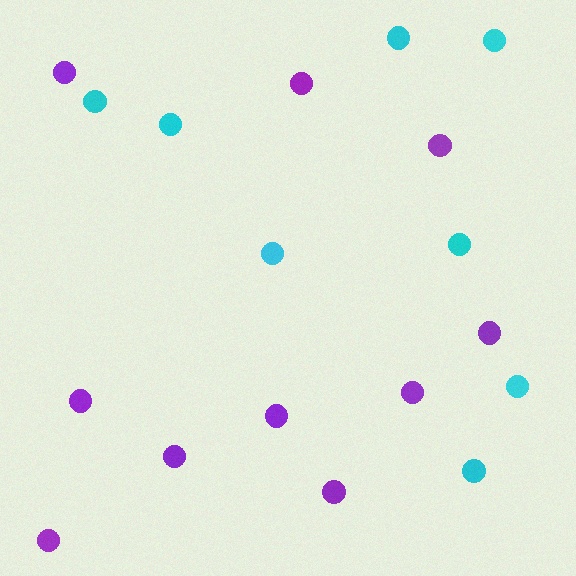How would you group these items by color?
There are 2 groups: one group of cyan circles (8) and one group of purple circles (10).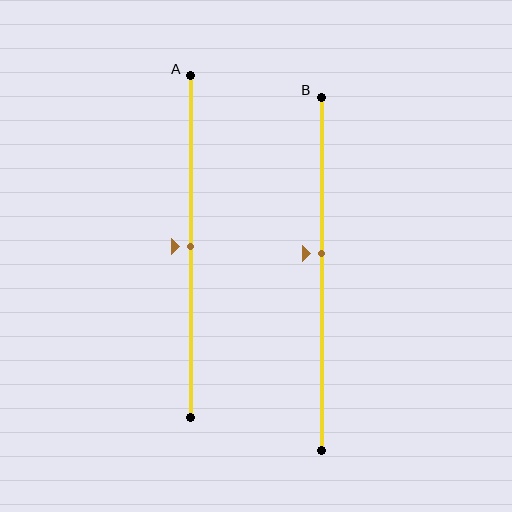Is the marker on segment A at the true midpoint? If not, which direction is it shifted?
Yes, the marker on segment A is at the true midpoint.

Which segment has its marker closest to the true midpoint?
Segment A has its marker closest to the true midpoint.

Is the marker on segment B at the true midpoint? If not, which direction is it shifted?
No, the marker on segment B is shifted upward by about 6% of the segment length.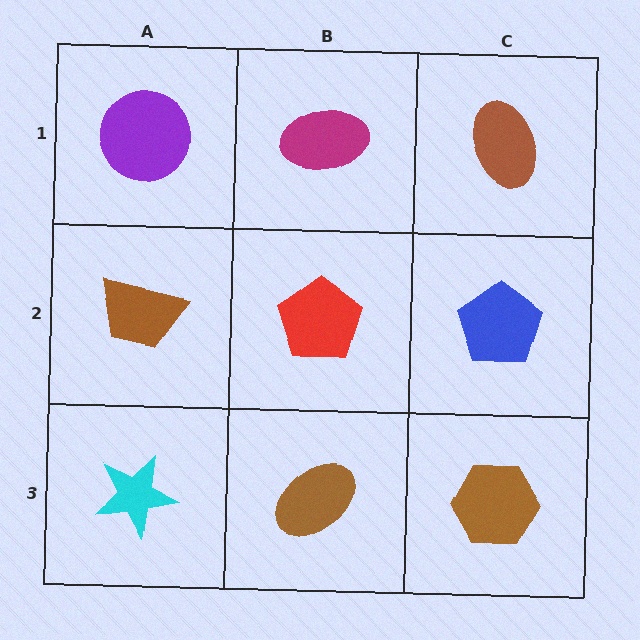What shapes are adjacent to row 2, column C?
A brown ellipse (row 1, column C), a brown hexagon (row 3, column C), a red pentagon (row 2, column B).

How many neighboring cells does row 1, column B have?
3.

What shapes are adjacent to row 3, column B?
A red pentagon (row 2, column B), a cyan star (row 3, column A), a brown hexagon (row 3, column C).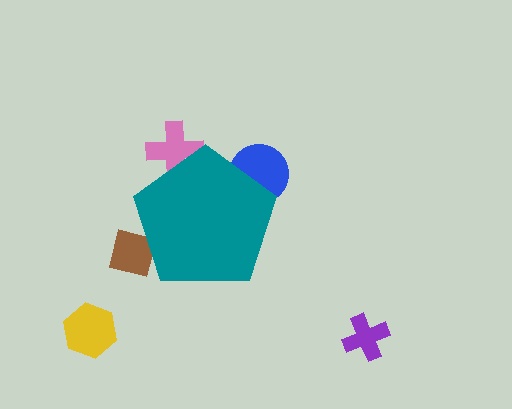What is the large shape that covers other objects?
A teal pentagon.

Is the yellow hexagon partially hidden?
No, the yellow hexagon is fully visible.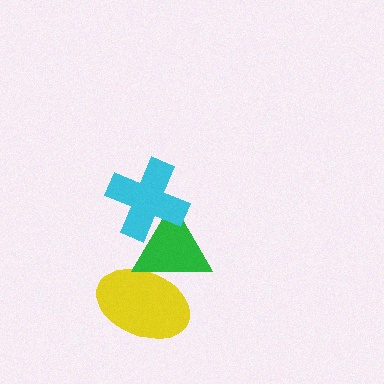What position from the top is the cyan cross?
The cyan cross is 1st from the top.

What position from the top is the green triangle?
The green triangle is 2nd from the top.